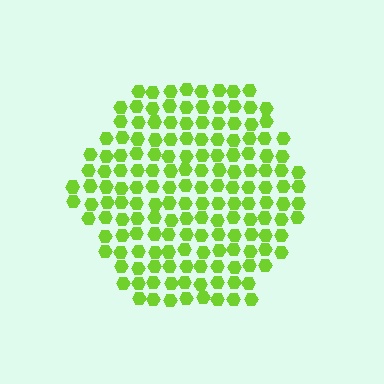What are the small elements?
The small elements are hexagons.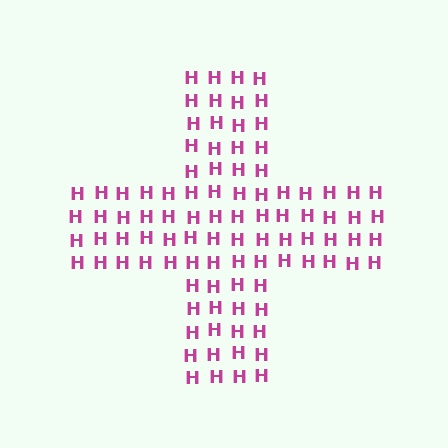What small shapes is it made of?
It is made of small letter H's.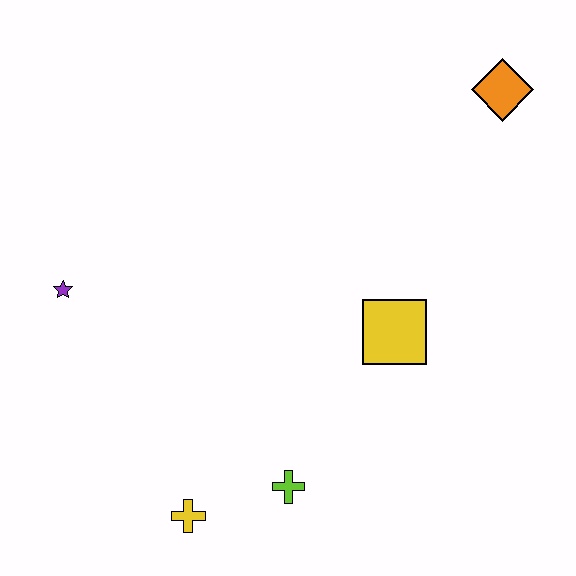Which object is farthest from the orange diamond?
The yellow cross is farthest from the orange diamond.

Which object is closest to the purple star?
The yellow cross is closest to the purple star.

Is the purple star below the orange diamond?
Yes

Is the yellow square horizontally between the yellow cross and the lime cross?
No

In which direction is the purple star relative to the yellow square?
The purple star is to the left of the yellow square.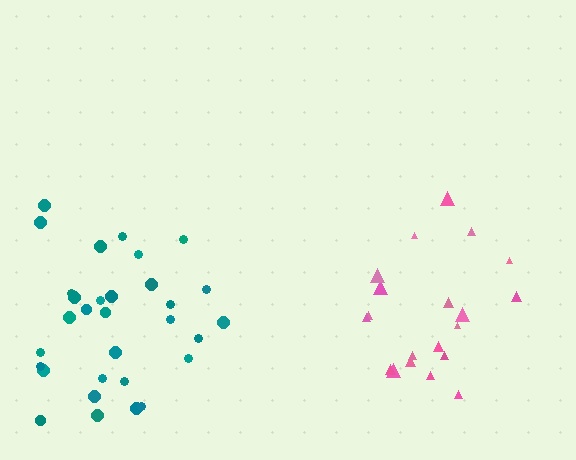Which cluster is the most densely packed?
Pink.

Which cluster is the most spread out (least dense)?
Teal.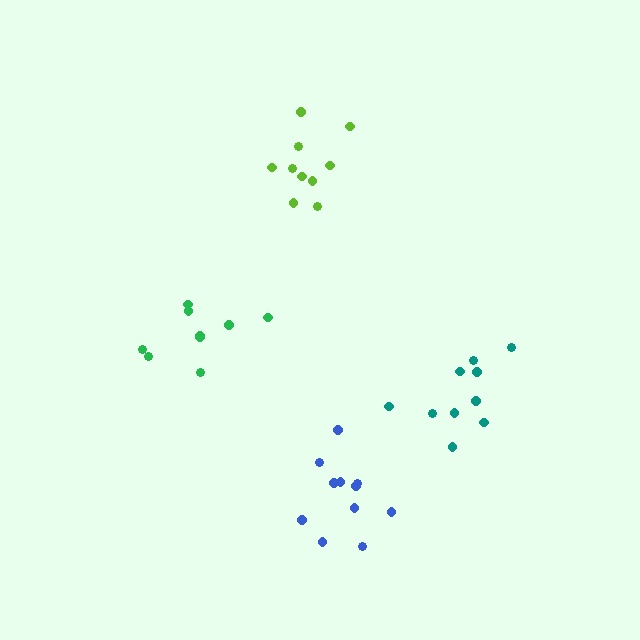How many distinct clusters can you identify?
There are 4 distinct clusters.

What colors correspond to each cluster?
The clusters are colored: green, blue, teal, lime.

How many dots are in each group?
Group 1: 9 dots, Group 2: 11 dots, Group 3: 10 dots, Group 4: 10 dots (40 total).